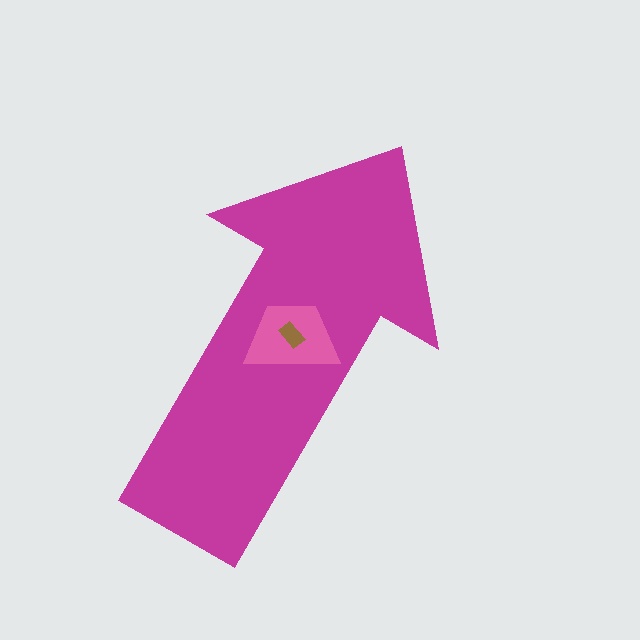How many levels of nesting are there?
3.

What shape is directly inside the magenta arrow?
The pink trapezoid.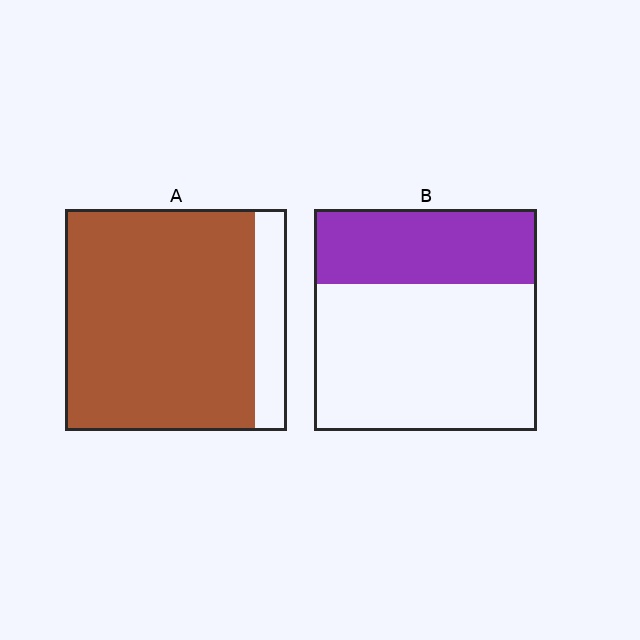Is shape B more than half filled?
No.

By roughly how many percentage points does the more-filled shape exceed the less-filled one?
By roughly 50 percentage points (A over B).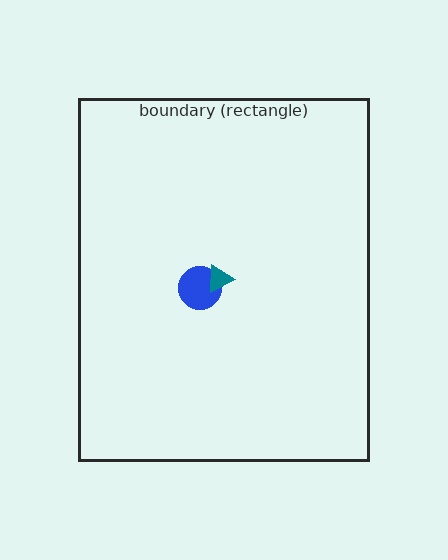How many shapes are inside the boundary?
2 inside, 0 outside.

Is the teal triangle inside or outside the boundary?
Inside.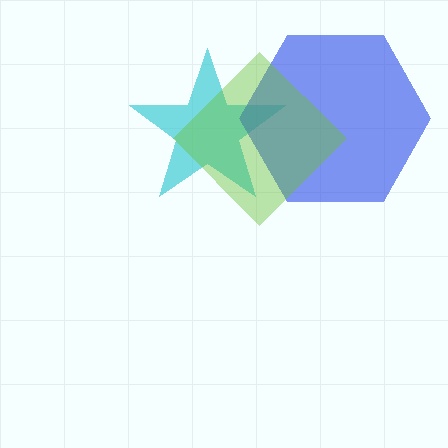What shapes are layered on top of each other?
The layered shapes are: a cyan star, a blue hexagon, a lime diamond.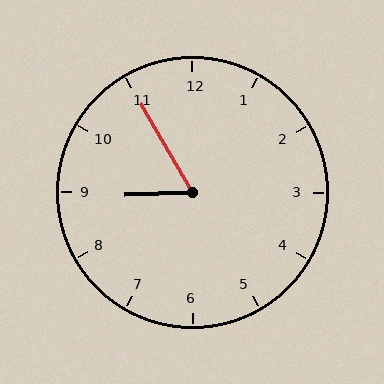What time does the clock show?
8:55.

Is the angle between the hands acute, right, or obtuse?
It is acute.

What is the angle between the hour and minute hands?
Approximately 62 degrees.